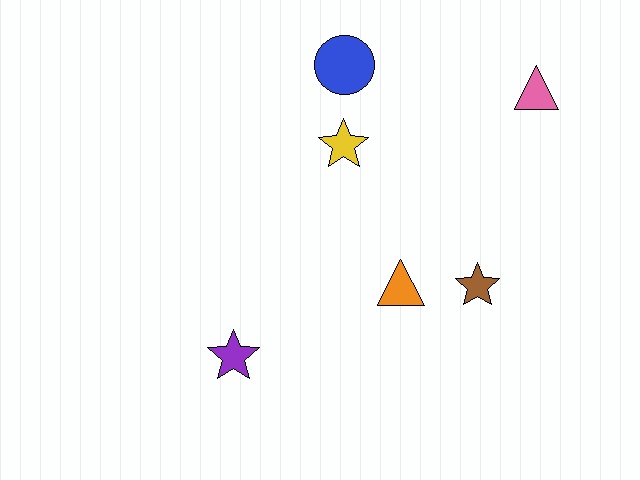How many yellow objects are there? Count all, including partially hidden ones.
There is 1 yellow object.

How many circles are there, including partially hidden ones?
There is 1 circle.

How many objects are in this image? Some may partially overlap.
There are 6 objects.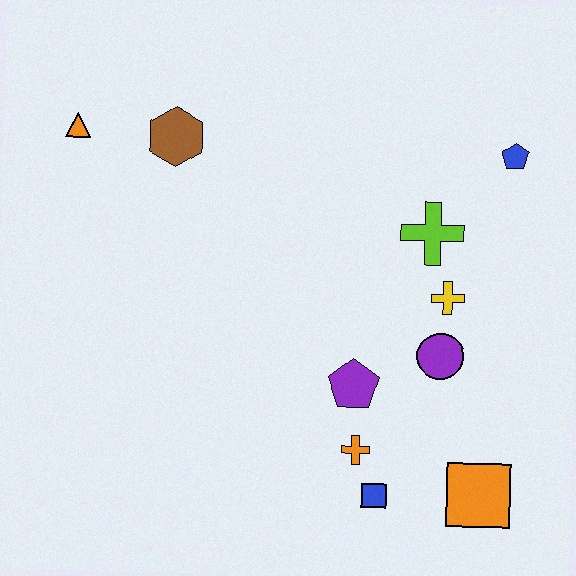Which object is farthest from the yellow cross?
The orange triangle is farthest from the yellow cross.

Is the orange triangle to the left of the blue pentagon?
Yes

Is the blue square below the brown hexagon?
Yes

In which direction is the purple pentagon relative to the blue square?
The purple pentagon is above the blue square.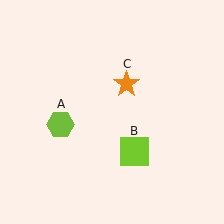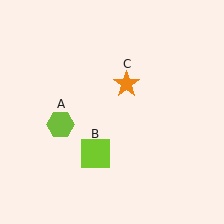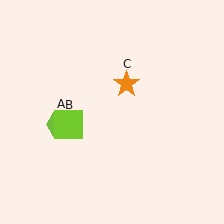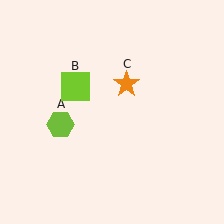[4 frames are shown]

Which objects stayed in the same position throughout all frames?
Lime hexagon (object A) and orange star (object C) remained stationary.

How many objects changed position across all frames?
1 object changed position: lime square (object B).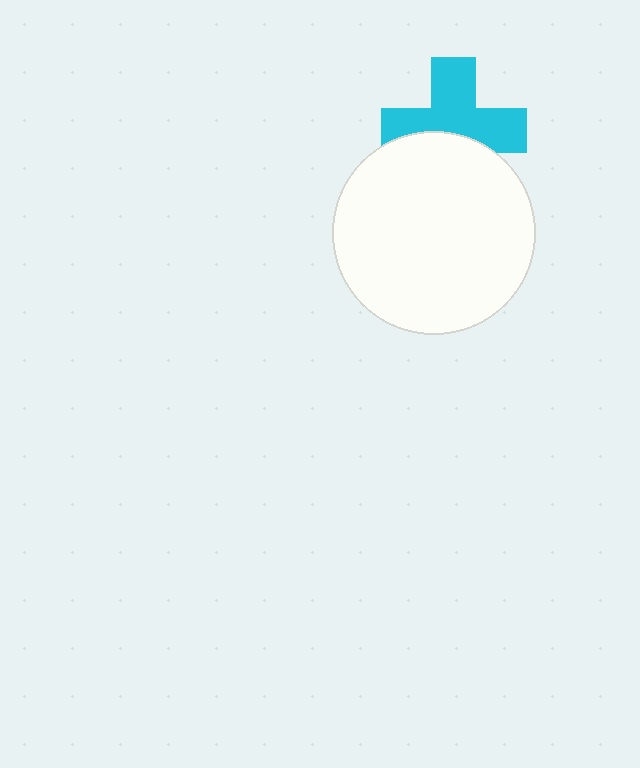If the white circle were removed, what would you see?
You would see the complete cyan cross.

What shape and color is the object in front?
The object in front is a white circle.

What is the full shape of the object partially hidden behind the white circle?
The partially hidden object is a cyan cross.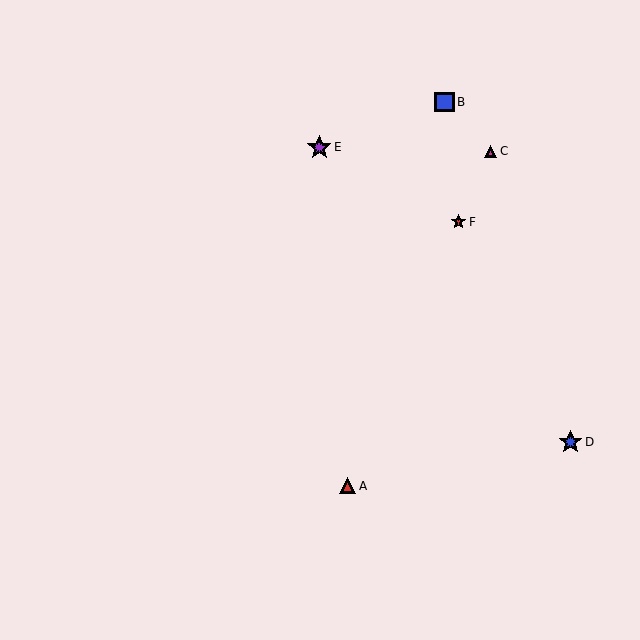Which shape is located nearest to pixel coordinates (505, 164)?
The magenta triangle (labeled C) at (490, 151) is nearest to that location.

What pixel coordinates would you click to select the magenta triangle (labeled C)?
Click at (490, 151) to select the magenta triangle C.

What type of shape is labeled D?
Shape D is a blue star.